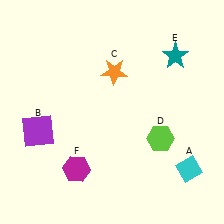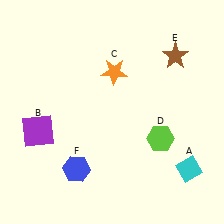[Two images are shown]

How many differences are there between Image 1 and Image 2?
There are 2 differences between the two images.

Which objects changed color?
E changed from teal to brown. F changed from magenta to blue.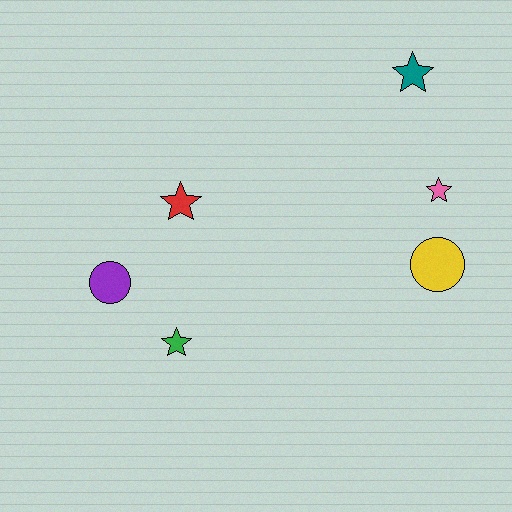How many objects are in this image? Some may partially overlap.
There are 6 objects.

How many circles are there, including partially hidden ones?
There are 2 circles.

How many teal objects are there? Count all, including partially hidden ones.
There is 1 teal object.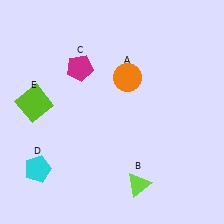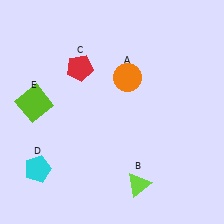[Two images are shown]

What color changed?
The pentagon (C) changed from magenta in Image 1 to red in Image 2.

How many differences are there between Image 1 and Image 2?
There is 1 difference between the two images.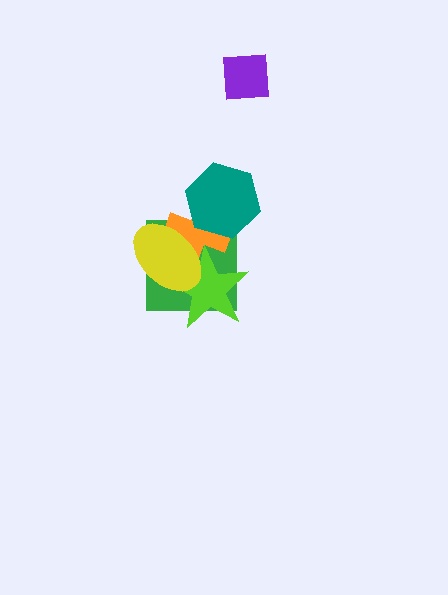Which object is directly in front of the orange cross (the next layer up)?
The lime star is directly in front of the orange cross.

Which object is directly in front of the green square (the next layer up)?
The orange cross is directly in front of the green square.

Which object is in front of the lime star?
The yellow ellipse is in front of the lime star.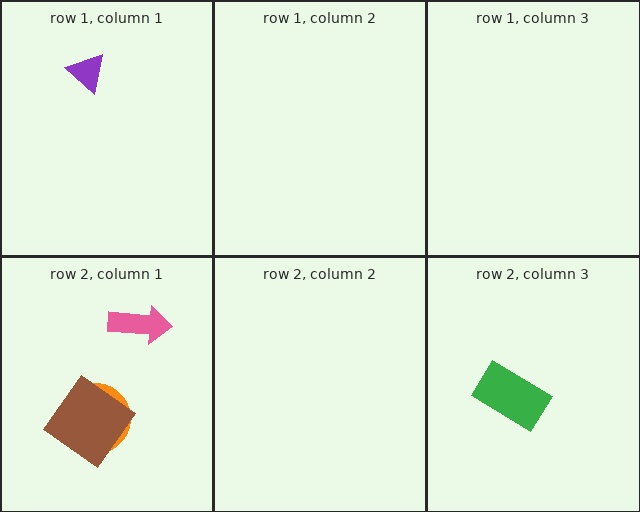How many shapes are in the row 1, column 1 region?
1.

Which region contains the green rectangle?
The row 2, column 3 region.